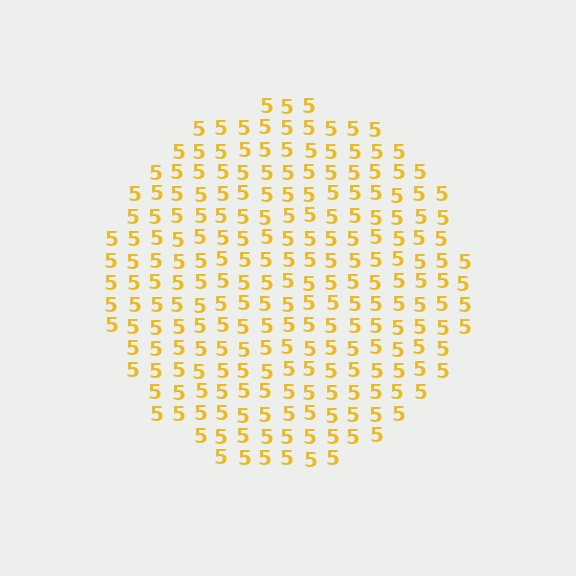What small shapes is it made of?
It is made of small digit 5's.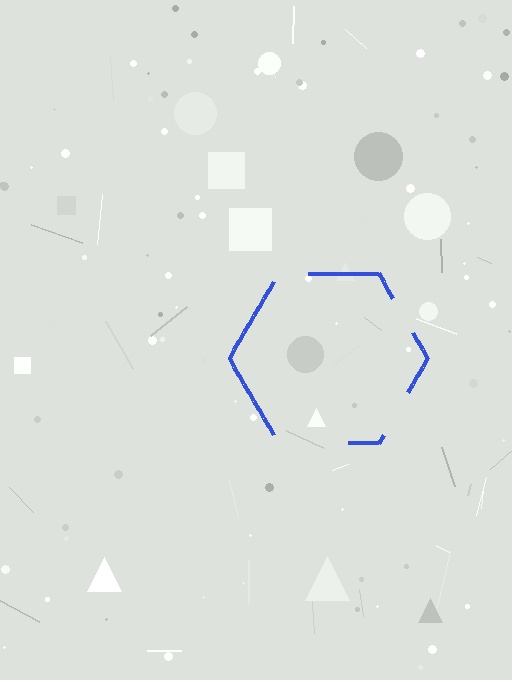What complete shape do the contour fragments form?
The contour fragments form a hexagon.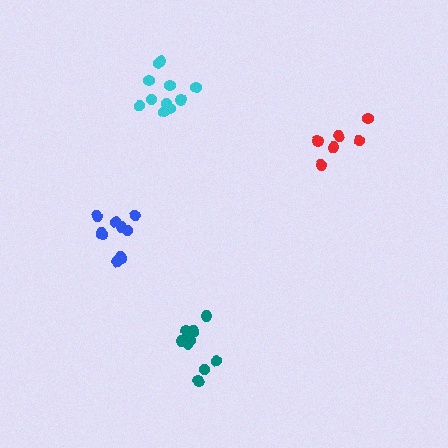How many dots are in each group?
Group 1: 6 dots, Group 2: 11 dots, Group 3: 9 dots, Group 4: 10 dots (36 total).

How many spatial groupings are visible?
There are 4 spatial groupings.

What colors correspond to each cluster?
The clusters are colored: red, cyan, teal, blue.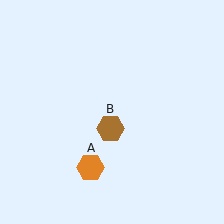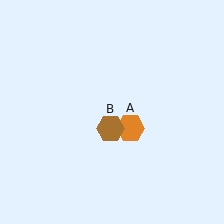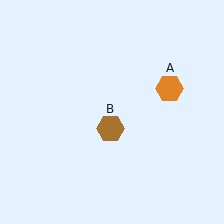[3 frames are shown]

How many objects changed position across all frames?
1 object changed position: orange hexagon (object A).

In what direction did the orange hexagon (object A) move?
The orange hexagon (object A) moved up and to the right.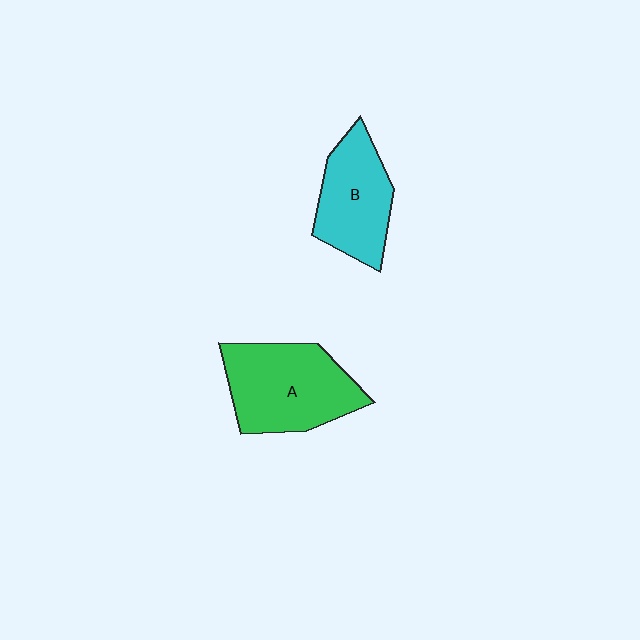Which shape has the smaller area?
Shape B (cyan).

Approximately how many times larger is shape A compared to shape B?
Approximately 1.3 times.